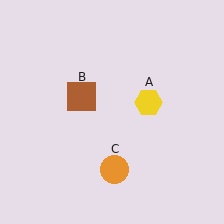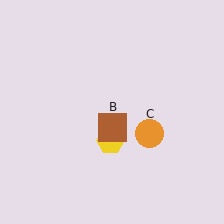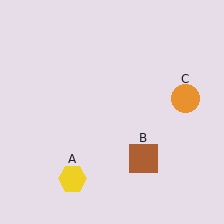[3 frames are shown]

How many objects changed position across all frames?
3 objects changed position: yellow hexagon (object A), brown square (object B), orange circle (object C).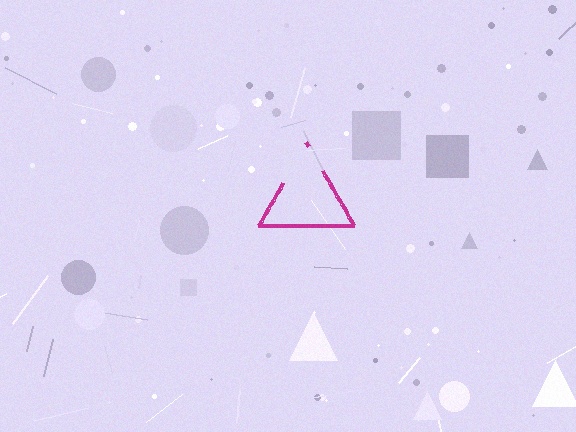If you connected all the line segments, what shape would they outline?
They would outline a triangle.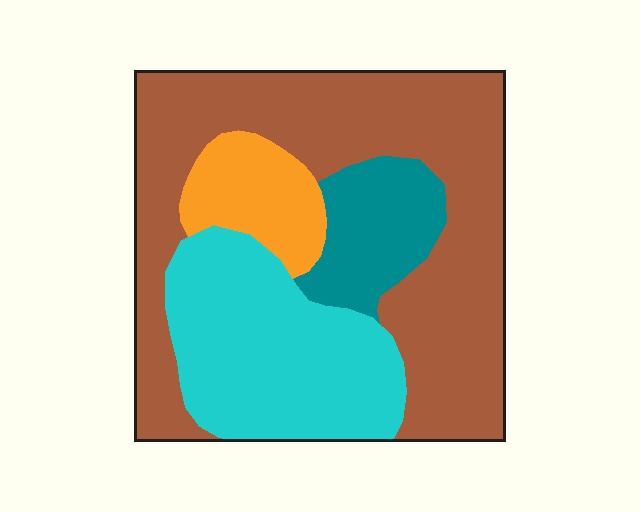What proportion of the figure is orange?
Orange takes up less than a sixth of the figure.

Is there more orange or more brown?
Brown.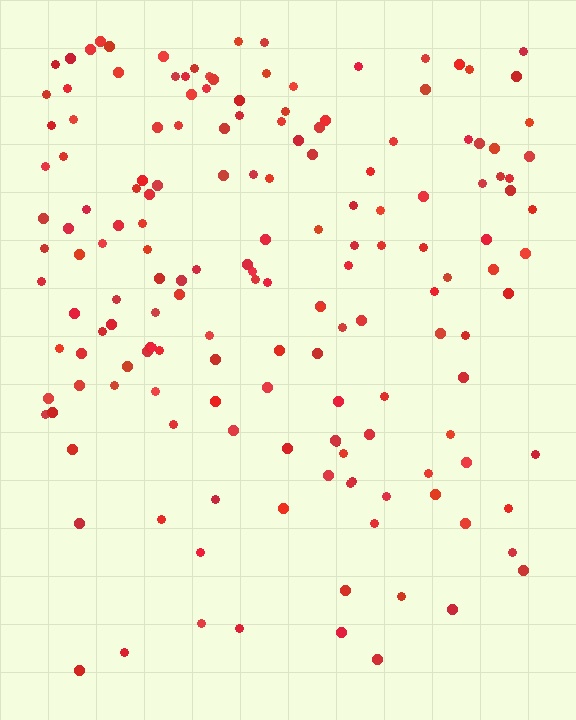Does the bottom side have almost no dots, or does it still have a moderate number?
Still a moderate number, just noticeably fewer than the top.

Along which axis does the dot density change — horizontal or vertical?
Vertical.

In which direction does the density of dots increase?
From bottom to top, with the top side densest.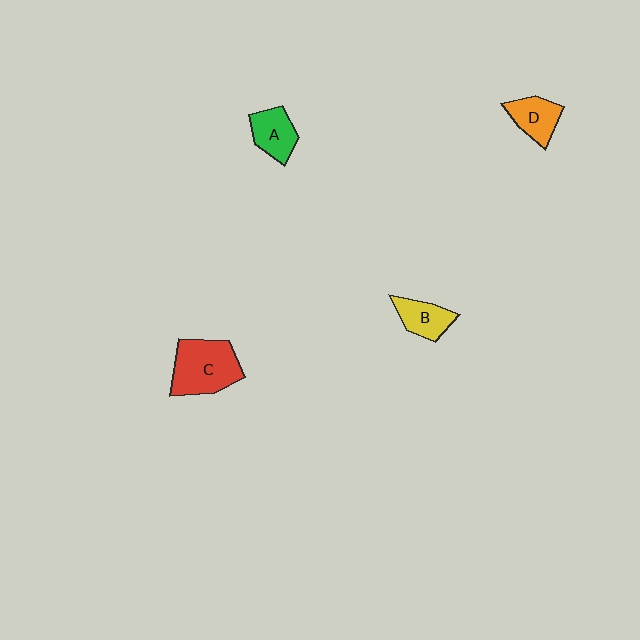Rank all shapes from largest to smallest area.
From largest to smallest: C (red), A (green), D (orange), B (yellow).